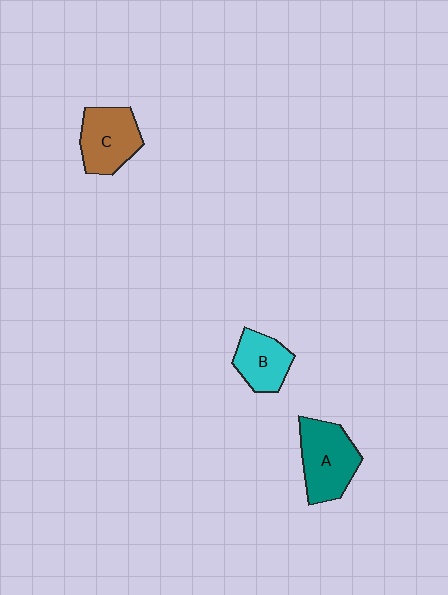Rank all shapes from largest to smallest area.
From largest to smallest: A (teal), C (brown), B (cyan).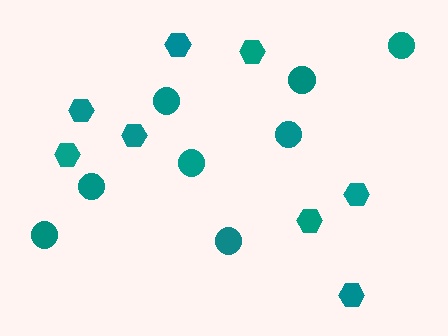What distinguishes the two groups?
There are 2 groups: one group of circles (8) and one group of hexagons (8).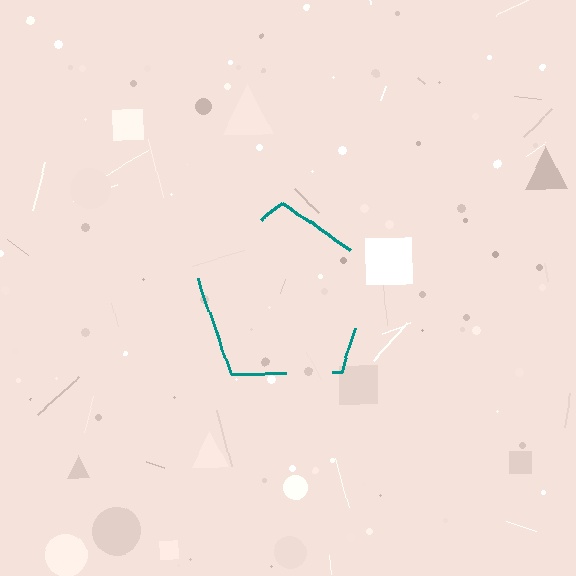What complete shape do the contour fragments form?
The contour fragments form a pentagon.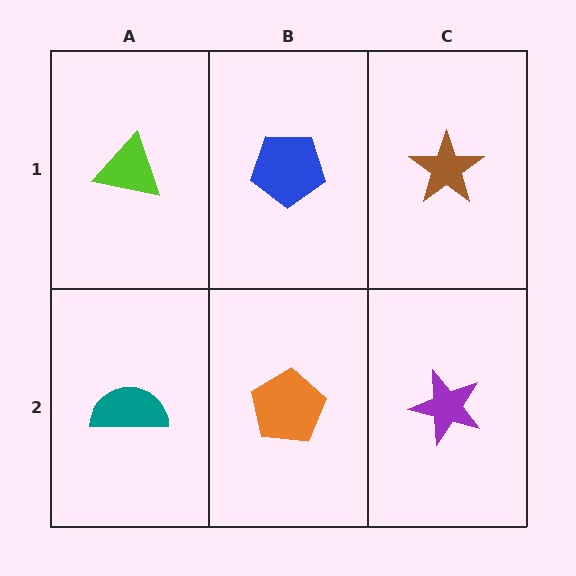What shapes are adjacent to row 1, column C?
A purple star (row 2, column C), a blue pentagon (row 1, column B).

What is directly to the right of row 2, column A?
An orange pentagon.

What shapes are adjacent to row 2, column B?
A blue pentagon (row 1, column B), a teal semicircle (row 2, column A), a purple star (row 2, column C).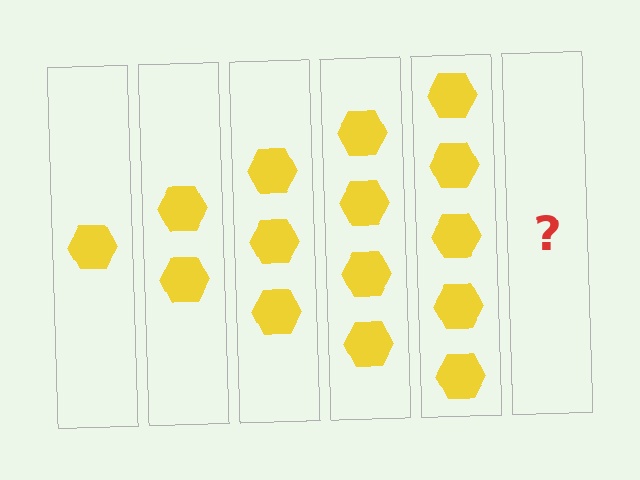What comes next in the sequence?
The next element should be 6 hexagons.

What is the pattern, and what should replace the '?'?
The pattern is that each step adds one more hexagon. The '?' should be 6 hexagons.